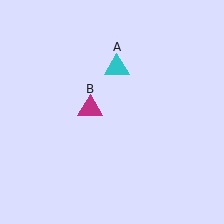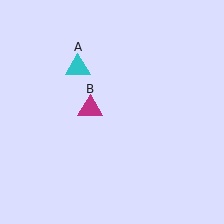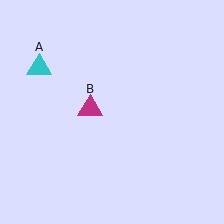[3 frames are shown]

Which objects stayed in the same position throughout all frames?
Magenta triangle (object B) remained stationary.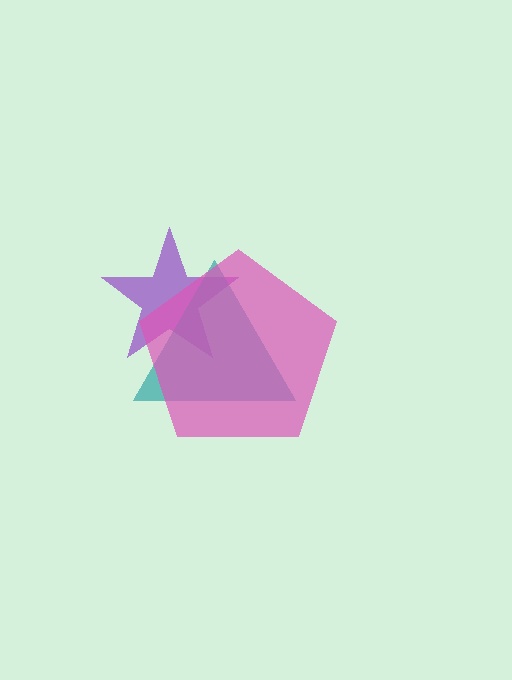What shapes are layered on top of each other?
The layered shapes are: a purple star, a teal triangle, a pink pentagon.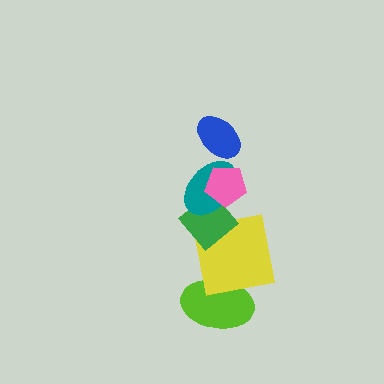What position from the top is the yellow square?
The yellow square is 5th from the top.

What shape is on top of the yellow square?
The green diamond is on top of the yellow square.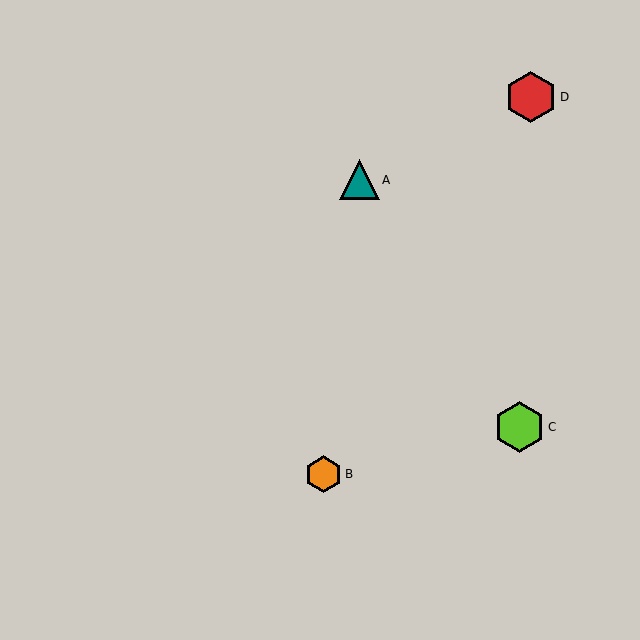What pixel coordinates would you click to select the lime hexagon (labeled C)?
Click at (519, 427) to select the lime hexagon C.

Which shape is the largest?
The red hexagon (labeled D) is the largest.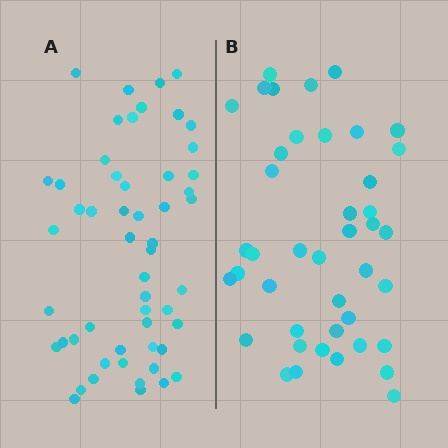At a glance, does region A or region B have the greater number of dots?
Region A (the left region) has more dots.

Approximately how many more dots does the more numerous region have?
Region A has roughly 12 or so more dots than region B.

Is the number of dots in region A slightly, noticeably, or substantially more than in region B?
Region A has noticeably more, but not dramatically so. The ratio is roughly 1.3 to 1.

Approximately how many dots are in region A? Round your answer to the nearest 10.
About 50 dots. (The exact count is 53, which rounds to 50.)